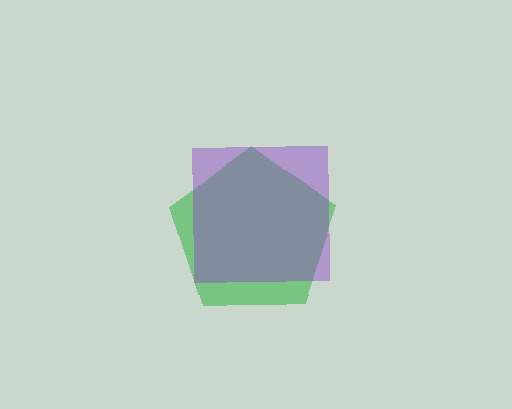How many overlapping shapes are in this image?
There are 2 overlapping shapes in the image.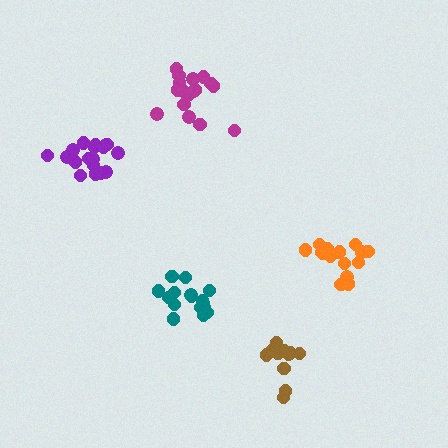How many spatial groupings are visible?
There are 5 spatial groupings.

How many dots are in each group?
Group 1: 17 dots, Group 2: 16 dots, Group 3: 18 dots, Group 4: 15 dots, Group 5: 13 dots (79 total).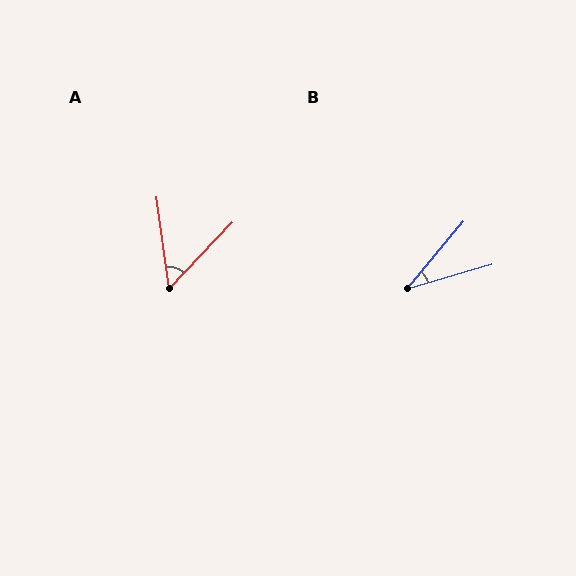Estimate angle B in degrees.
Approximately 34 degrees.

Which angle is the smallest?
B, at approximately 34 degrees.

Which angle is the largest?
A, at approximately 51 degrees.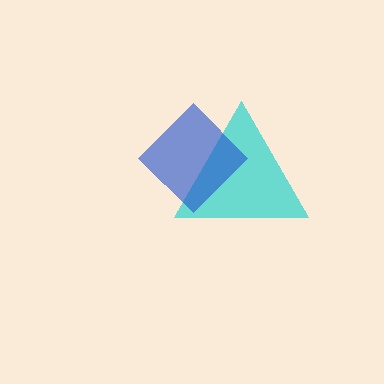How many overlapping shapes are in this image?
There are 2 overlapping shapes in the image.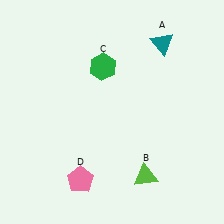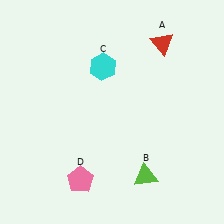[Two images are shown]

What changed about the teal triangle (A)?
In Image 1, A is teal. In Image 2, it changed to red.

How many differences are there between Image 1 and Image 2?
There are 2 differences between the two images.